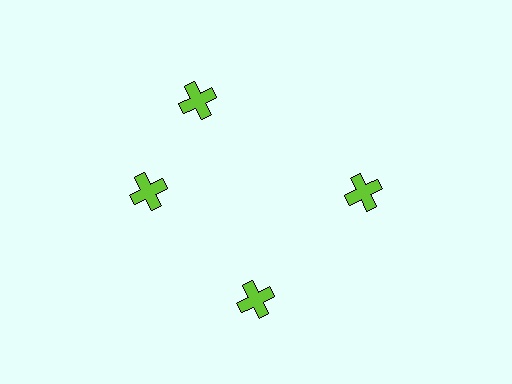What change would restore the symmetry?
The symmetry would be restored by rotating it back into even spacing with its neighbors so that all 4 crosses sit at equal angles and equal distance from the center.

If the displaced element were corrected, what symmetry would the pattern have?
It would have 4-fold rotational symmetry — the pattern would map onto itself every 90 degrees.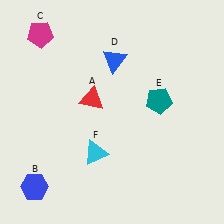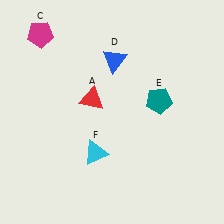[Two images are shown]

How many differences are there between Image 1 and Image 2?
There is 1 difference between the two images.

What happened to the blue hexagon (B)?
The blue hexagon (B) was removed in Image 2. It was in the bottom-left area of Image 1.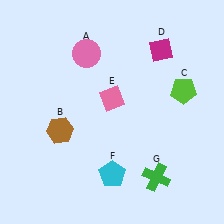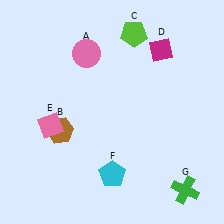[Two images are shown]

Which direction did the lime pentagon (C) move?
The lime pentagon (C) moved up.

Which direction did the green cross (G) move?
The green cross (G) moved right.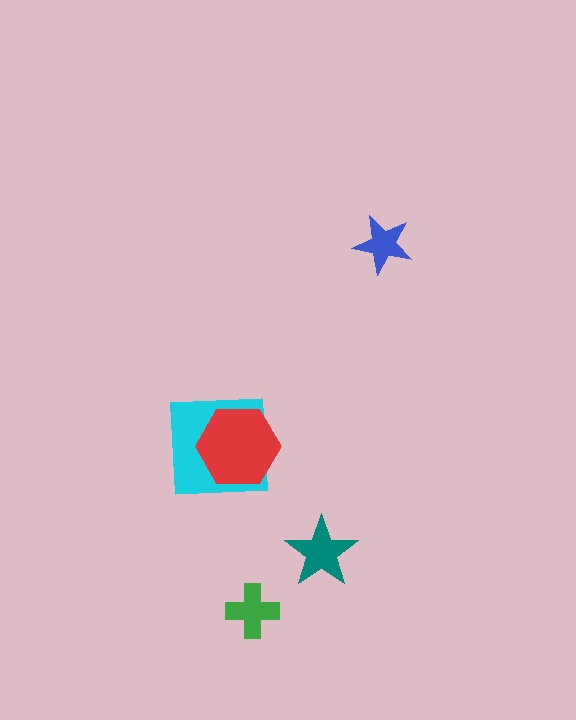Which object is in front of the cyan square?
The red hexagon is in front of the cyan square.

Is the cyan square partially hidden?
Yes, it is partially covered by another shape.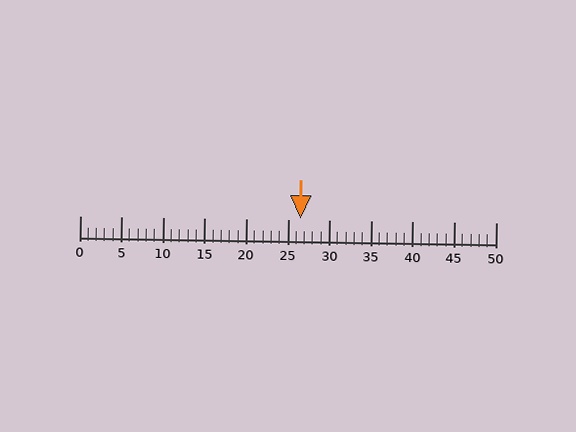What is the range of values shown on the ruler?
The ruler shows values from 0 to 50.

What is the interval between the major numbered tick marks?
The major tick marks are spaced 5 units apart.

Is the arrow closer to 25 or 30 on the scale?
The arrow is closer to 25.